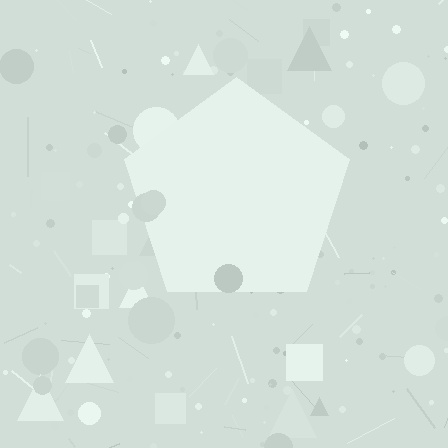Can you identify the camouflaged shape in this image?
The camouflaged shape is a pentagon.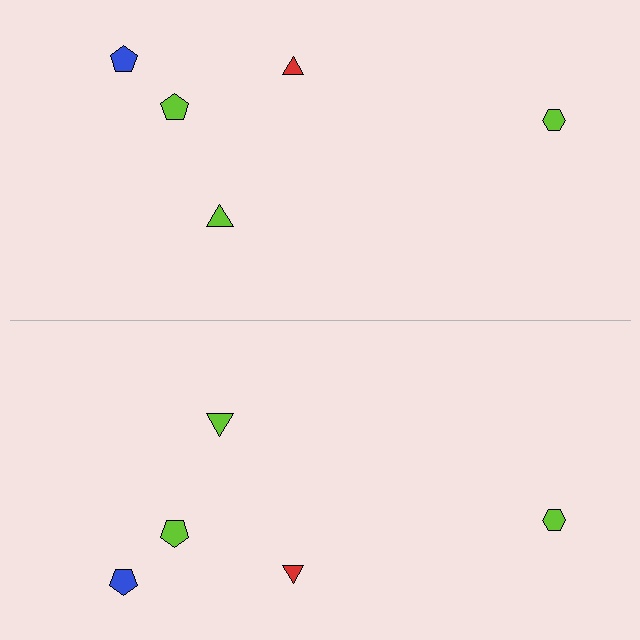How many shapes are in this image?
There are 10 shapes in this image.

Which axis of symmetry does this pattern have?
The pattern has a horizontal axis of symmetry running through the center of the image.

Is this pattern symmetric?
Yes, this pattern has bilateral (reflection) symmetry.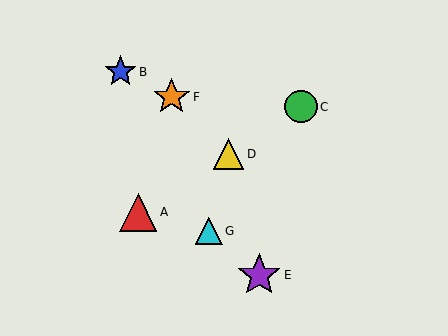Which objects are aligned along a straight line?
Objects A, C, D are aligned along a straight line.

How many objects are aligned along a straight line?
3 objects (A, C, D) are aligned along a straight line.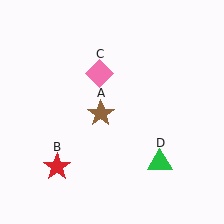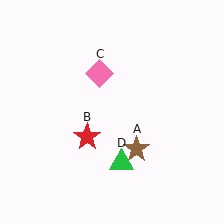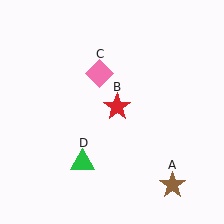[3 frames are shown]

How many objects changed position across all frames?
3 objects changed position: brown star (object A), red star (object B), green triangle (object D).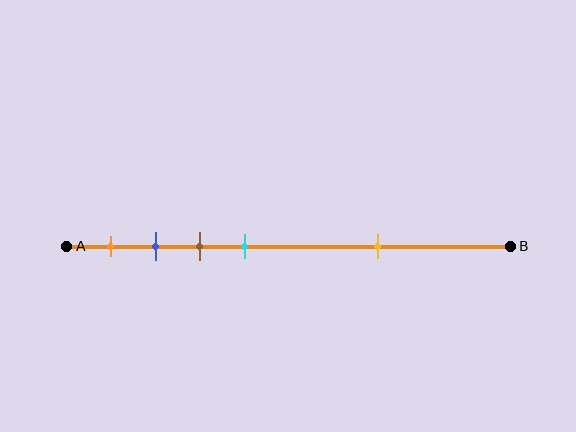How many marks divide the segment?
There are 5 marks dividing the segment.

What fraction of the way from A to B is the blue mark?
The blue mark is approximately 20% (0.2) of the way from A to B.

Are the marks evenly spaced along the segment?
No, the marks are not evenly spaced.